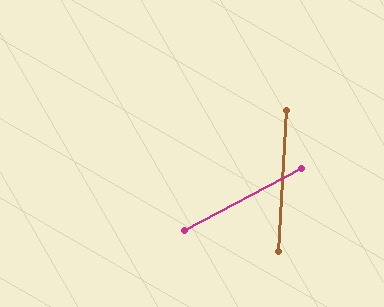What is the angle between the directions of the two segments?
Approximately 59 degrees.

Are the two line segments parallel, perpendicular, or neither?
Neither parallel nor perpendicular — they differ by about 59°.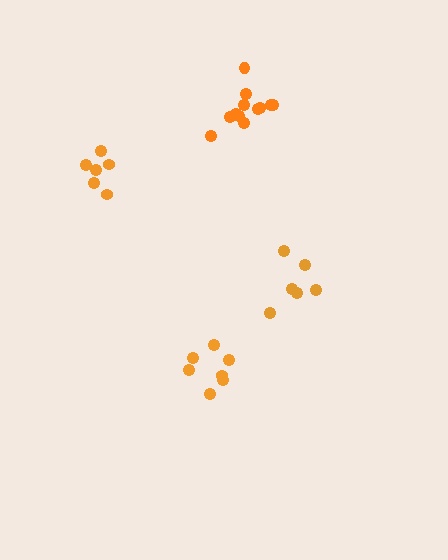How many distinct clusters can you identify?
There are 4 distinct clusters.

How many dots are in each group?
Group 1: 12 dots, Group 2: 6 dots, Group 3: 6 dots, Group 4: 7 dots (31 total).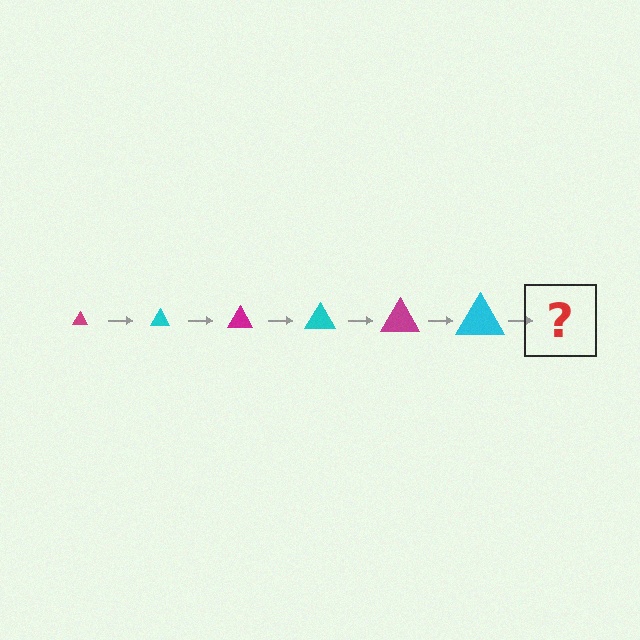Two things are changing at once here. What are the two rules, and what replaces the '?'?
The two rules are that the triangle grows larger each step and the color cycles through magenta and cyan. The '?' should be a magenta triangle, larger than the previous one.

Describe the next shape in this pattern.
It should be a magenta triangle, larger than the previous one.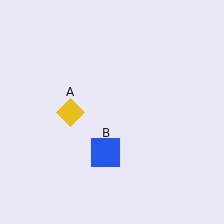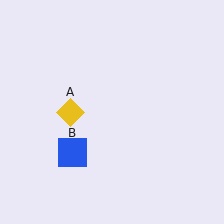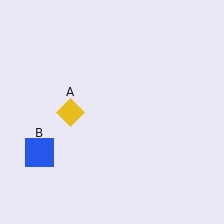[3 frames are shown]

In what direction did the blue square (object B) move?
The blue square (object B) moved left.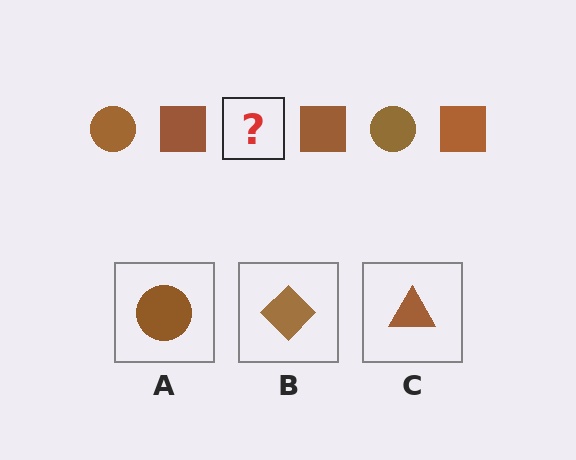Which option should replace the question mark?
Option A.